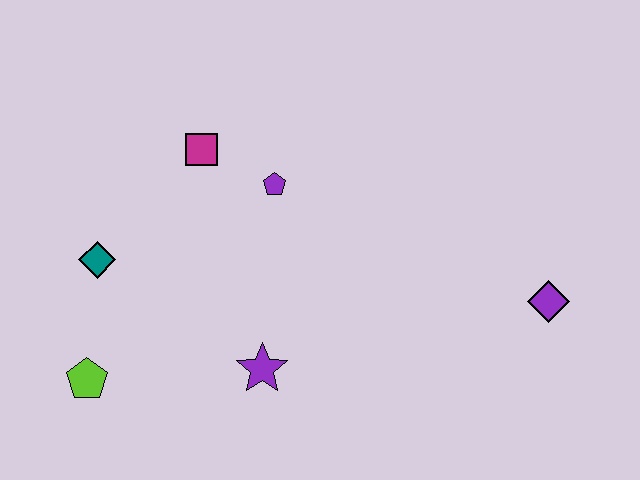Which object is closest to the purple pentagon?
The magenta square is closest to the purple pentagon.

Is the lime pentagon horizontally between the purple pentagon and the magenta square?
No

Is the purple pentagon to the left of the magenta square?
No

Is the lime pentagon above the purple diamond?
No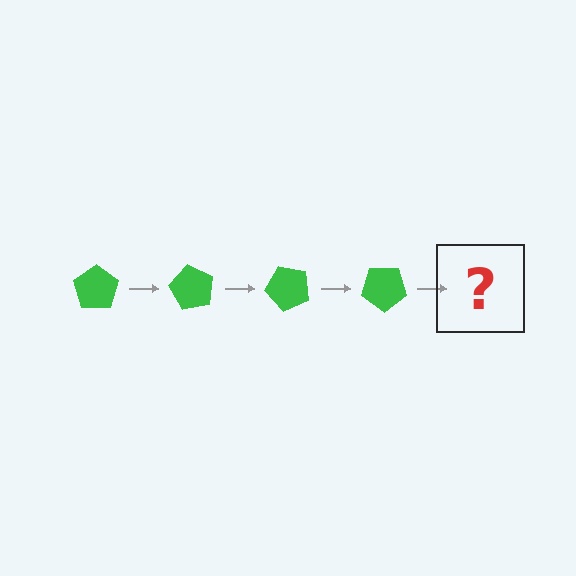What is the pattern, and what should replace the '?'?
The pattern is that the pentagon rotates 60 degrees each step. The '?' should be a green pentagon rotated 240 degrees.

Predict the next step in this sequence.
The next step is a green pentagon rotated 240 degrees.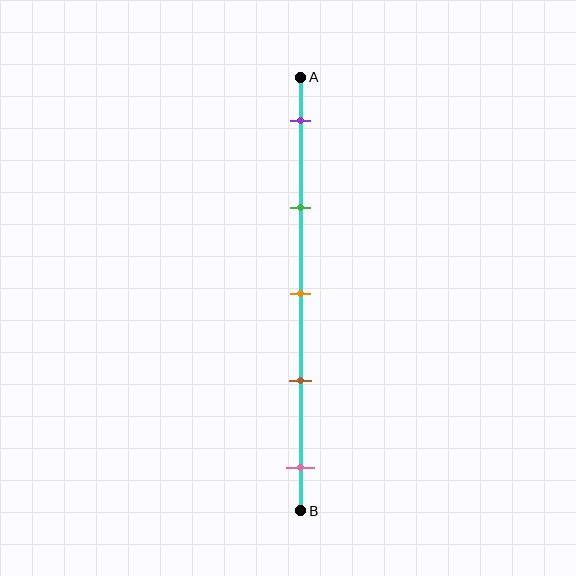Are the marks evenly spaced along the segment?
Yes, the marks are approximately evenly spaced.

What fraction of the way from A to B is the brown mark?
The brown mark is approximately 70% (0.7) of the way from A to B.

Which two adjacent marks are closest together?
The orange and brown marks are the closest adjacent pair.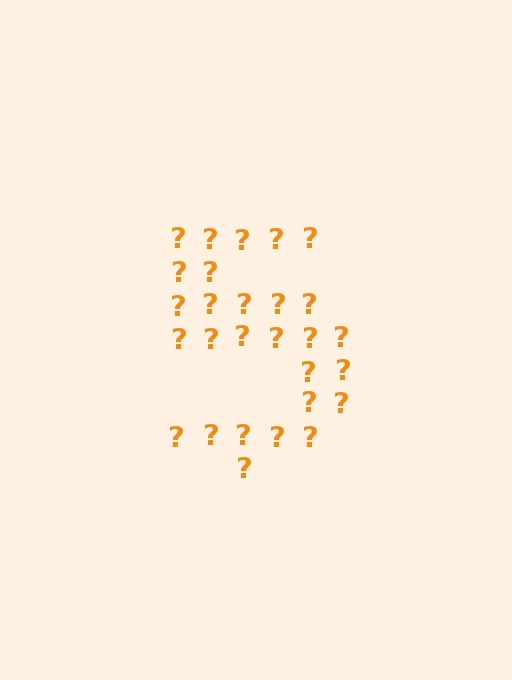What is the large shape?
The large shape is the digit 5.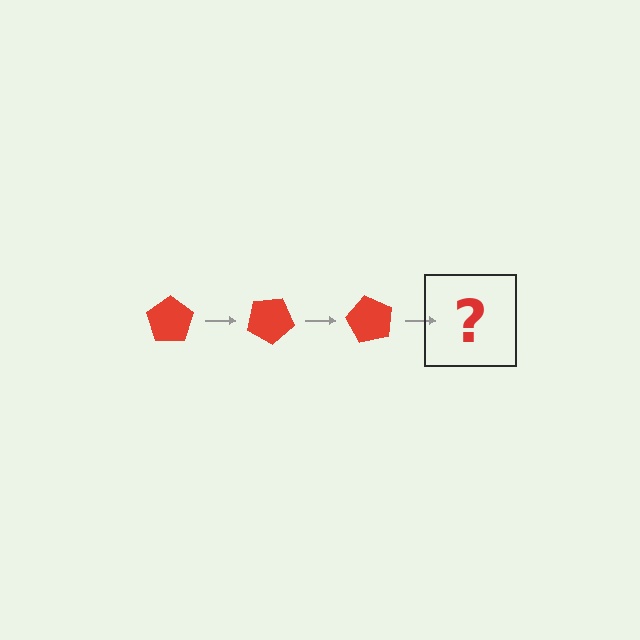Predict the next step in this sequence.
The next step is a red pentagon rotated 90 degrees.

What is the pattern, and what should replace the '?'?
The pattern is that the pentagon rotates 30 degrees each step. The '?' should be a red pentagon rotated 90 degrees.